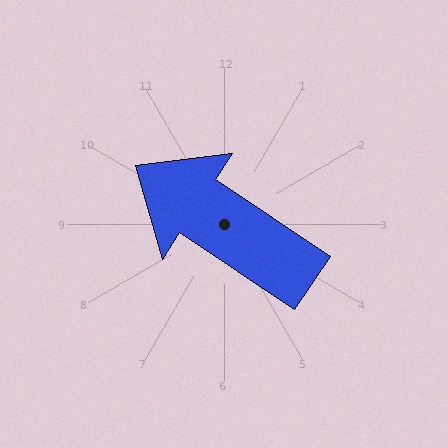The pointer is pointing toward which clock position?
Roughly 10 o'clock.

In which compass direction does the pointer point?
Northwest.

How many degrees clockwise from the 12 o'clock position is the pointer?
Approximately 304 degrees.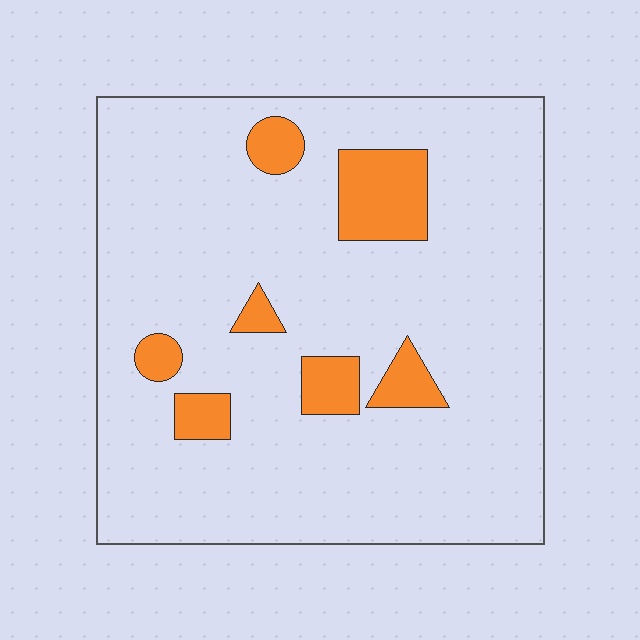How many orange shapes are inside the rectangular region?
7.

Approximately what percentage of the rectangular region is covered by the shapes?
Approximately 10%.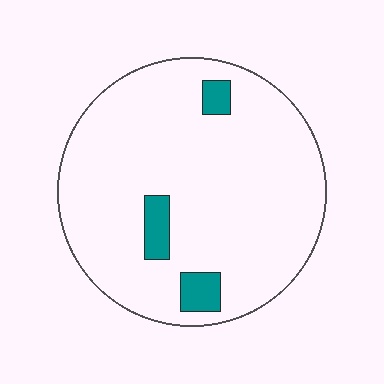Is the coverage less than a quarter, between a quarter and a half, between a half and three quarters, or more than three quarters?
Less than a quarter.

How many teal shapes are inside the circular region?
3.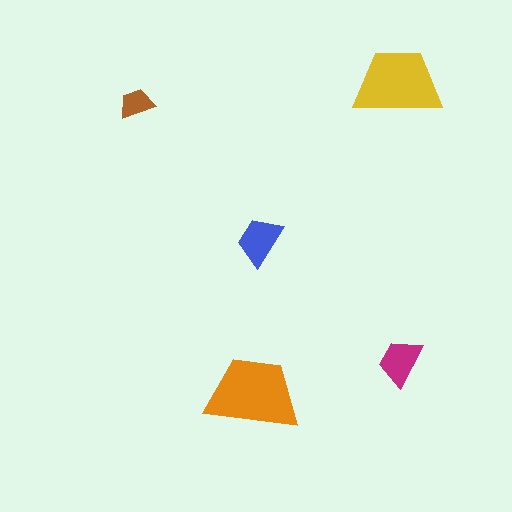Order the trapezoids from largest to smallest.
the orange one, the yellow one, the blue one, the magenta one, the brown one.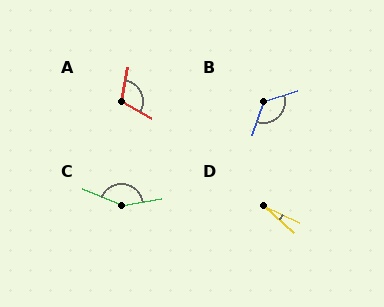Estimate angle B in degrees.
Approximately 127 degrees.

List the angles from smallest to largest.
D (17°), A (108°), B (127°), C (148°).